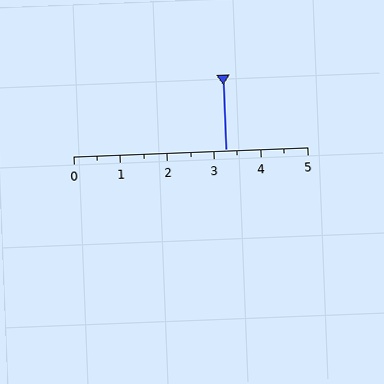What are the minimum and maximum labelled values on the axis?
The axis runs from 0 to 5.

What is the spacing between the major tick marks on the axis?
The major ticks are spaced 1 apart.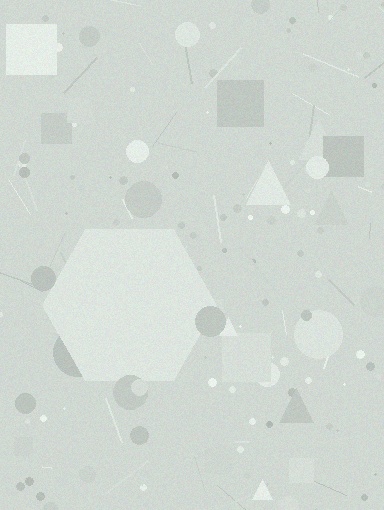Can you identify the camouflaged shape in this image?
The camouflaged shape is a hexagon.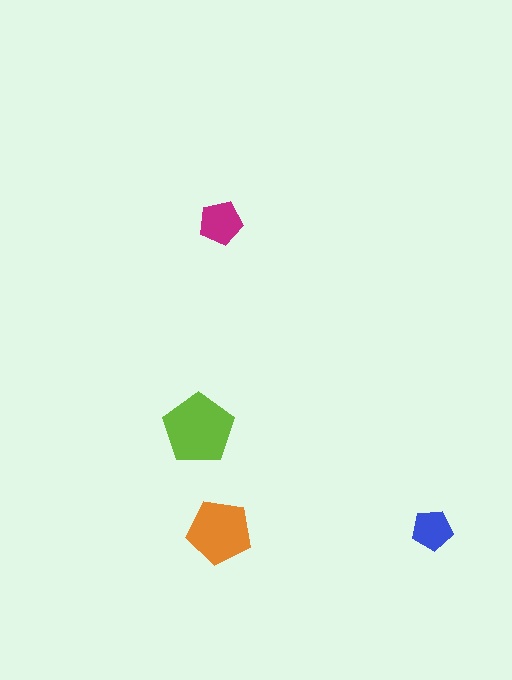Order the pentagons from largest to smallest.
the lime one, the orange one, the magenta one, the blue one.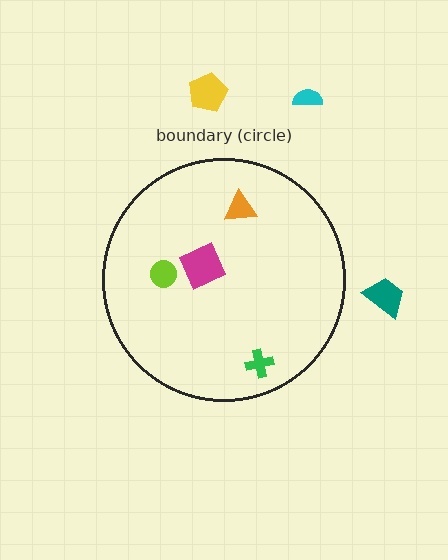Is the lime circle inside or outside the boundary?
Inside.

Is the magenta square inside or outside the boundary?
Inside.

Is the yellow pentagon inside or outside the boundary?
Outside.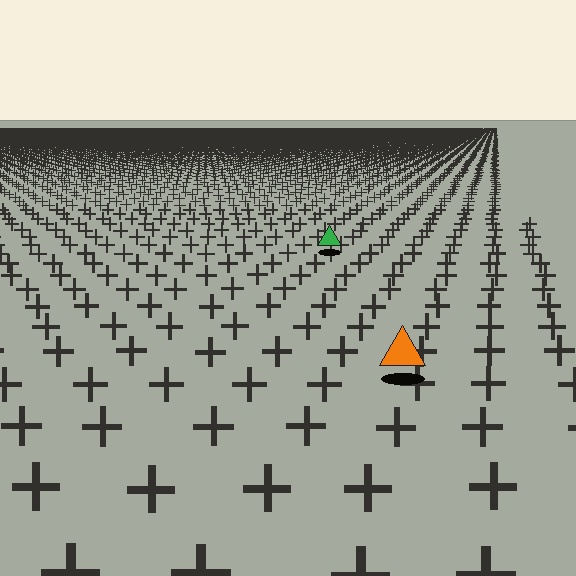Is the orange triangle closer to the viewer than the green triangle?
Yes. The orange triangle is closer — you can tell from the texture gradient: the ground texture is coarser near it.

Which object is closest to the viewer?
The orange triangle is closest. The texture marks near it are larger and more spread out.